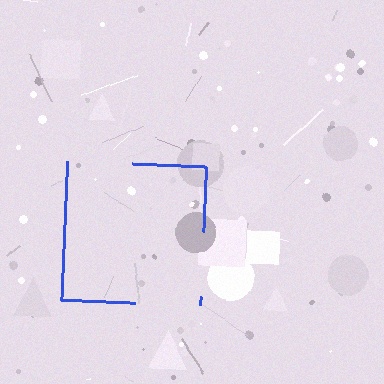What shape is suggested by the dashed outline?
The dashed outline suggests a square.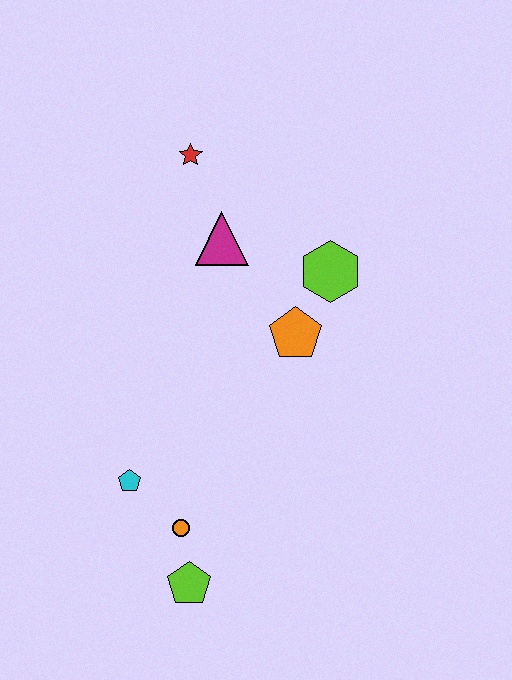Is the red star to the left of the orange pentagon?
Yes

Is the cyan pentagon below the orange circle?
No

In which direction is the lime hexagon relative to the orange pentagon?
The lime hexagon is above the orange pentagon.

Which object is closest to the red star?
The magenta triangle is closest to the red star.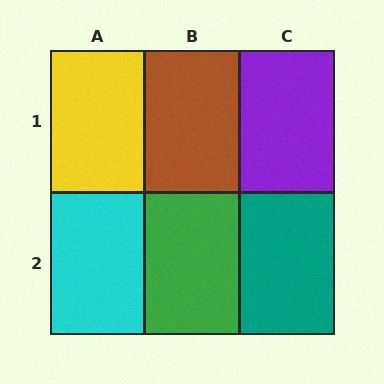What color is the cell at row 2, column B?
Green.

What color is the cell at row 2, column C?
Teal.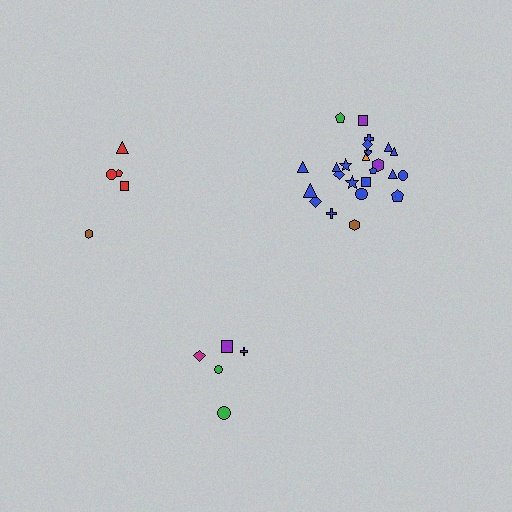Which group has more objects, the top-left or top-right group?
The top-right group.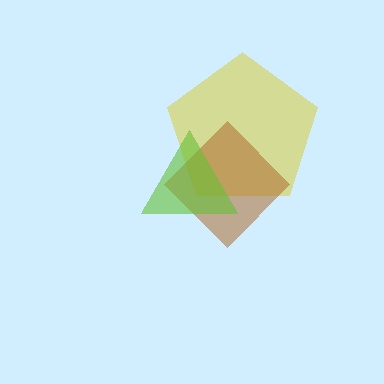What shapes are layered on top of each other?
The layered shapes are: a yellow pentagon, a brown diamond, a lime triangle.